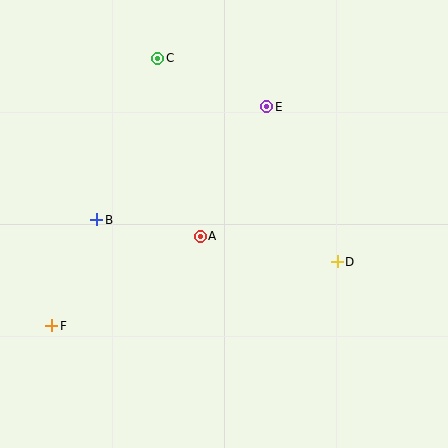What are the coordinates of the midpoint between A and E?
The midpoint between A and E is at (233, 171).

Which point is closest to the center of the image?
Point A at (200, 236) is closest to the center.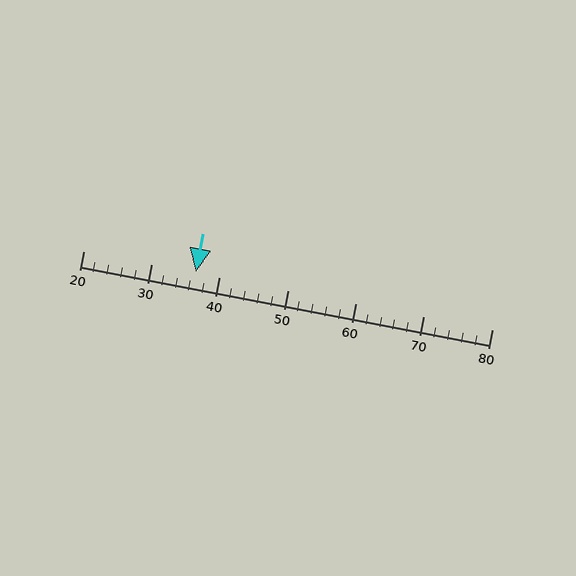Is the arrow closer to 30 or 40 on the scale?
The arrow is closer to 40.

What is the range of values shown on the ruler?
The ruler shows values from 20 to 80.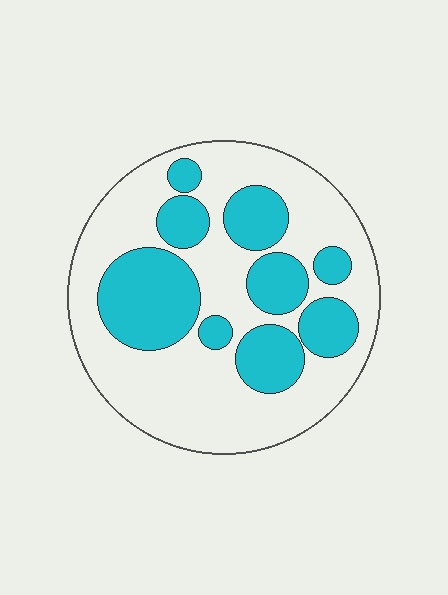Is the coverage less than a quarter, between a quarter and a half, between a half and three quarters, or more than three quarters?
Between a quarter and a half.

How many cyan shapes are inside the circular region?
9.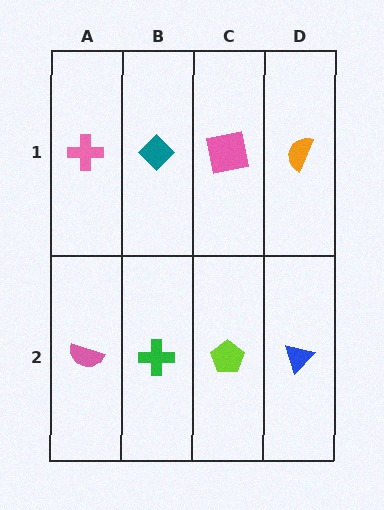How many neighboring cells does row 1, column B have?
3.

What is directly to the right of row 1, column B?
A pink square.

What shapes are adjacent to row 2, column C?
A pink square (row 1, column C), a green cross (row 2, column B), a blue triangle (row 2, column D).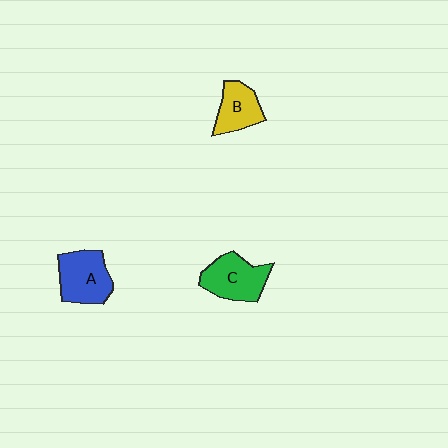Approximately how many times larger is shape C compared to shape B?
Approximately 1.3 times.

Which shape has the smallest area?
Shape B (yellow).